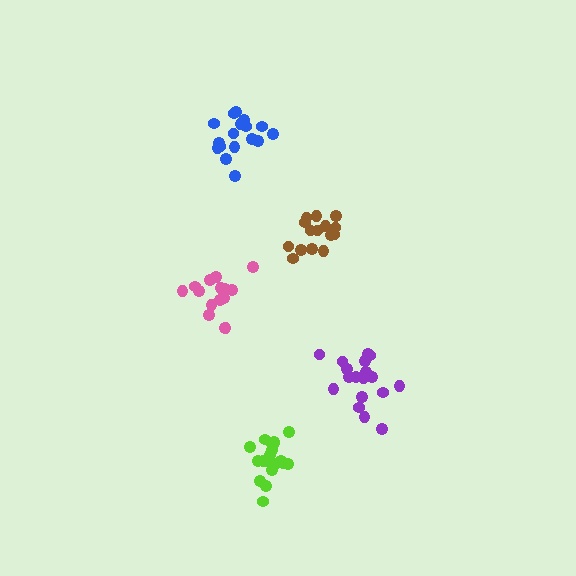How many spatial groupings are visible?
There are 5 spatial groupings.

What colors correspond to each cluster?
The clusters are colored: purple, brown, lime, blue, pink.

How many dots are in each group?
Group 1: 18 dots, Group 2: 15 dots, Group 3: 19 dots, Group 4: 19 dots, Group 5: 15 dots (86 total).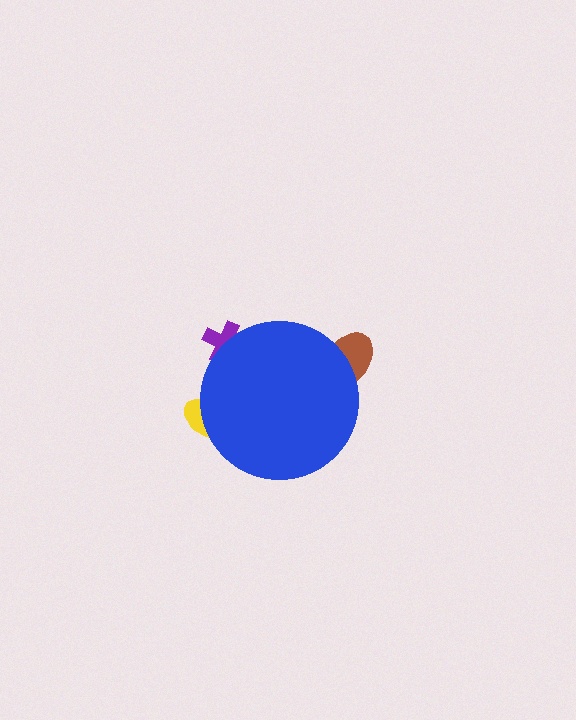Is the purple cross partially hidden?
Yes, the purple cross is partially hidden behind the blue circle.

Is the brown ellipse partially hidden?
Yes, the brown ellipse is partially hidden behind the blue circle.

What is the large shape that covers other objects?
A blue circle.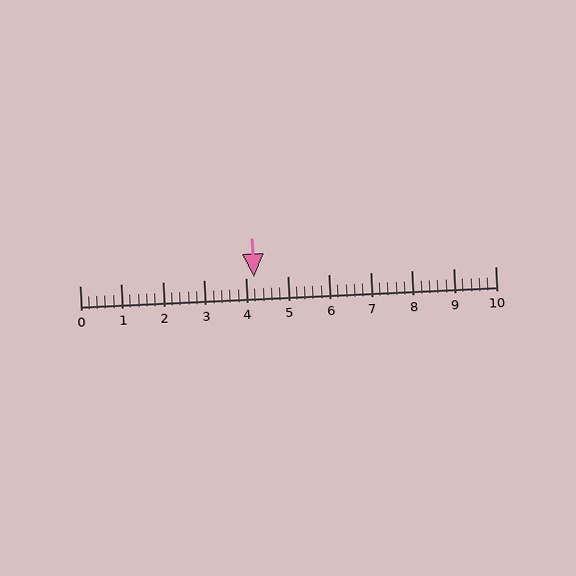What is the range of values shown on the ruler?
The ruler shows values from 0 to 10.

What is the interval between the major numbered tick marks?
The major tick marks are spaced 1 units apart.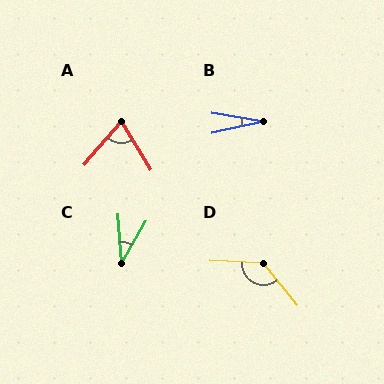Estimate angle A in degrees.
Approximately 72 degrees.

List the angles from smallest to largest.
B (21°), C (33°), A (72°), D (132°).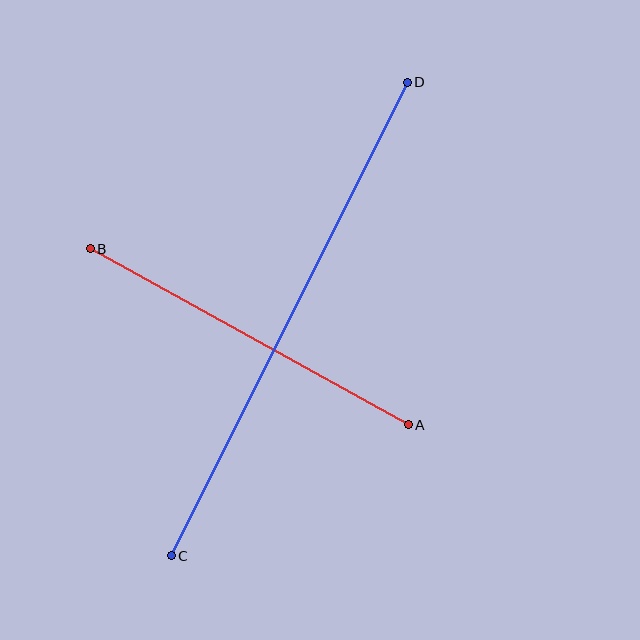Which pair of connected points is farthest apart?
Points C and D are farthest apart.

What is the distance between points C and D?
The distance is approximately 529 pixels.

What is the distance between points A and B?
The distance is approximately 363 pixels.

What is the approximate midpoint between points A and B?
The midpoint is at approximately (249, 337) pixels.